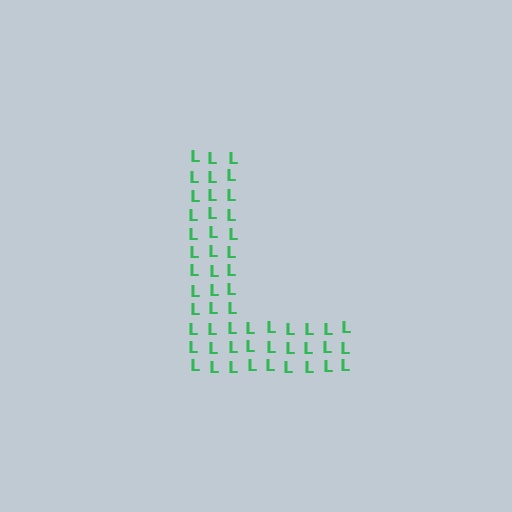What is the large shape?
The large shape is the letter L.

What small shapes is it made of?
It is made of small letter L's.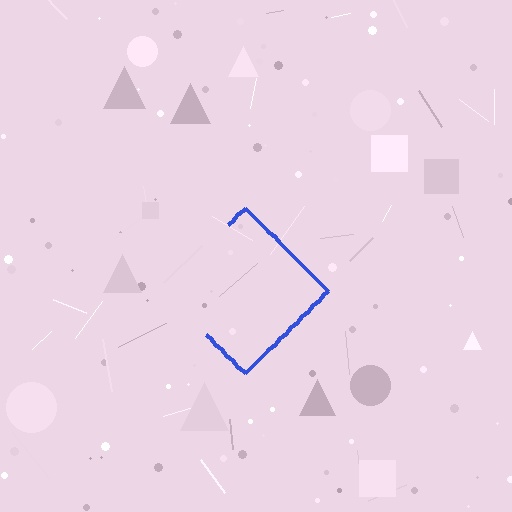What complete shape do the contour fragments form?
The contour fragments form a diamond.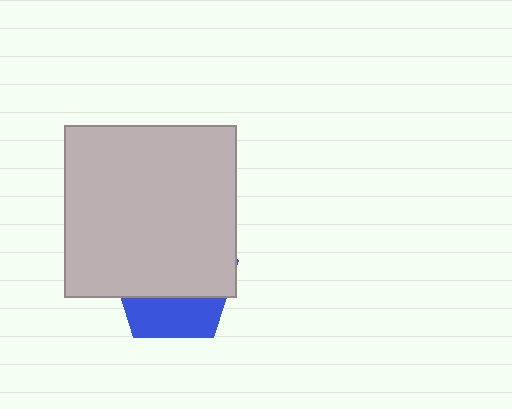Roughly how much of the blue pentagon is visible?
A small part of it is visible (roughly 33%).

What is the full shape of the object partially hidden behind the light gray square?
The partially hidden object is a blue pentagon.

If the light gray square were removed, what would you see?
You would see the complete blue pentagon.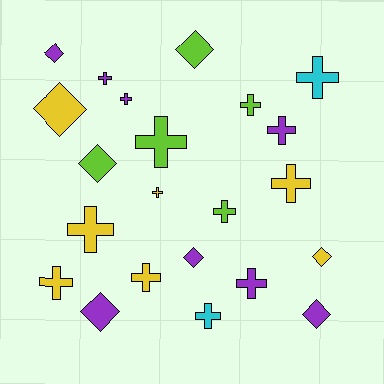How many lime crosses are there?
There are 3 lime crosses.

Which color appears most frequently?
Purple, with 8 objects.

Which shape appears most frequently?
Cross, with 14 objects.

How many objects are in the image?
There are 22 objects.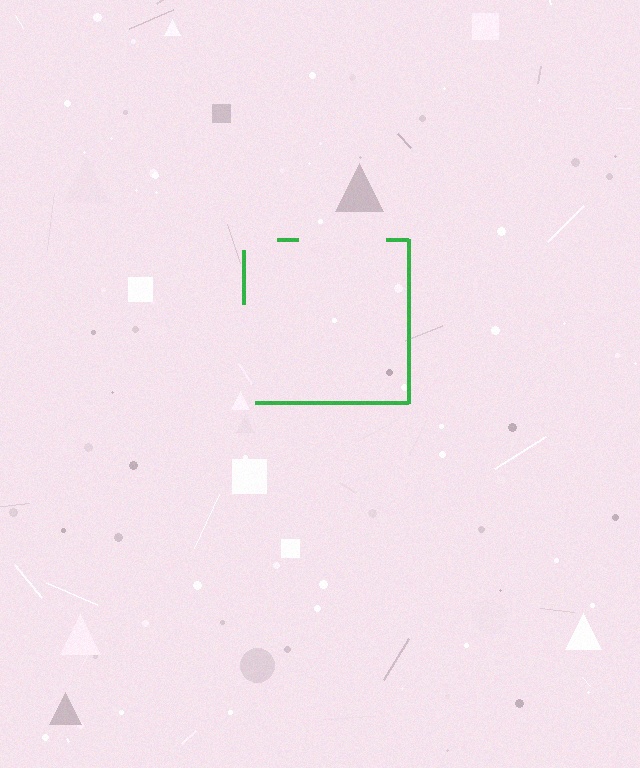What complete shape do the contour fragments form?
The contour fragments form a square.